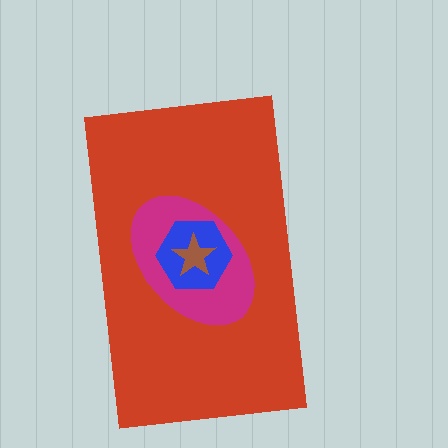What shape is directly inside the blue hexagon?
The brown star.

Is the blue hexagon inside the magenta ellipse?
Yes.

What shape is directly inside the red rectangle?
The magenta ellipse.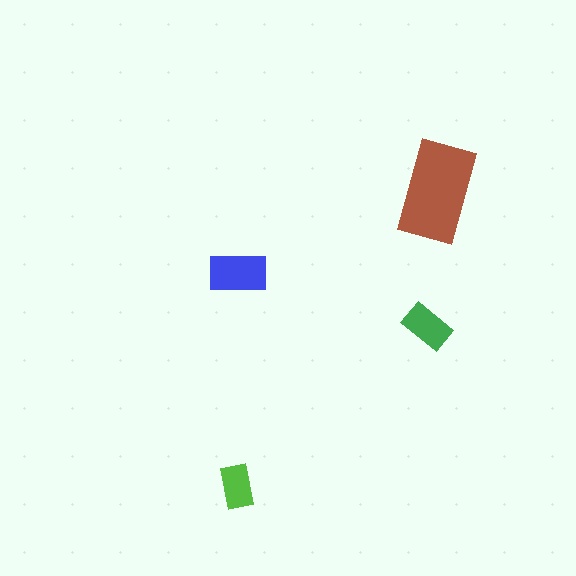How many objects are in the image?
There are 4 objects in the image.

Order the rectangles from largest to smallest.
the brown one, the blue one, the green one, the lime one.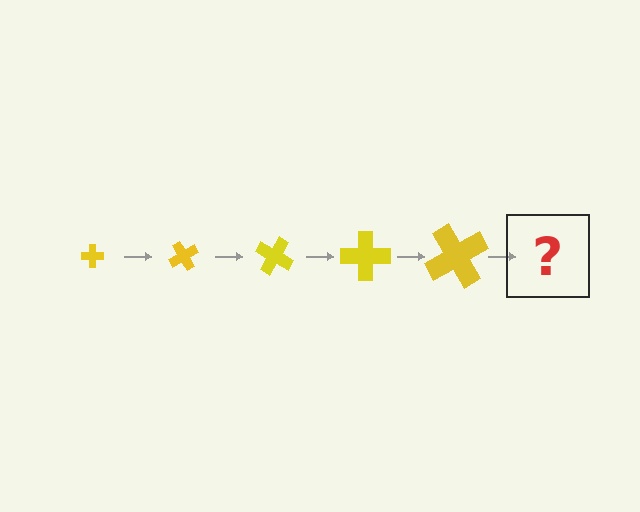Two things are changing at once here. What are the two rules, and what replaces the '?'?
The two rules are that the cross grows larger each step and it rotates 60 degrees each step. The '?' should be a cross, larger than the previous one and rotated 300 degrees from the start.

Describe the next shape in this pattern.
It should be a cross, larger than the previous one and rotated 300 degrees from the start.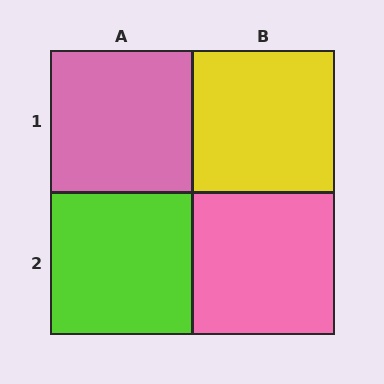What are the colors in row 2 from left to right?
Lime, pink.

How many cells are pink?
2 cells are pink.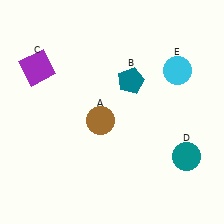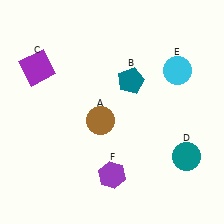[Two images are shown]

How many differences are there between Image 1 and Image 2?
There is 1 difference between the two images.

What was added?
A purple hexagon (F) was added in Image 2.